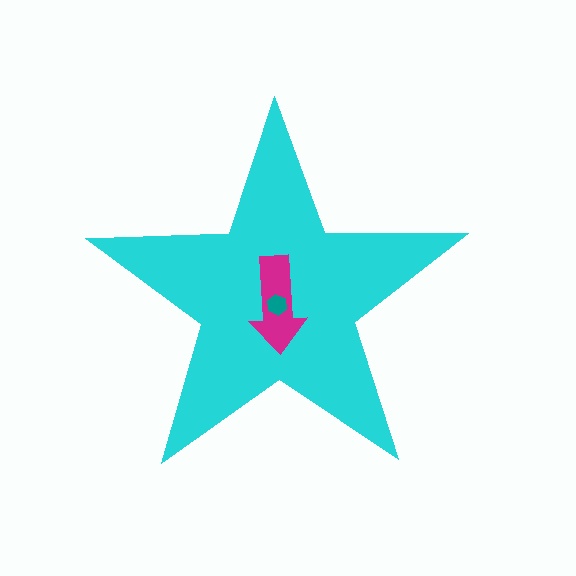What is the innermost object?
The teal hexagon.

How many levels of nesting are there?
3.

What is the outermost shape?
The cyan star.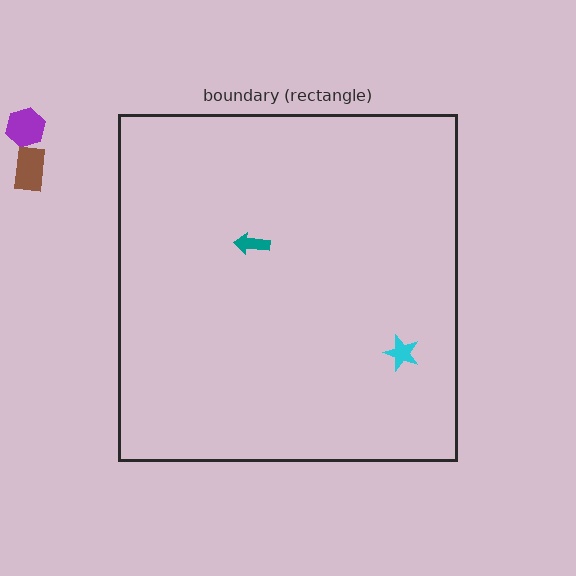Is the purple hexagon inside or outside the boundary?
Outside.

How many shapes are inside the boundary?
2 inside, 2 outside.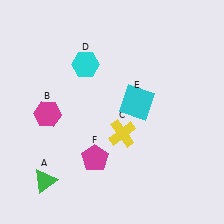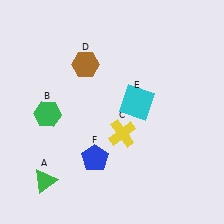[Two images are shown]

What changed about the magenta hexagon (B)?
In Image 1, B is magenta. In Image 2, it changed to green.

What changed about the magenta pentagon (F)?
In Image 1, F is magenta. In Image 2, it changed to blue.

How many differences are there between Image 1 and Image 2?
There are 3 differences between the two images.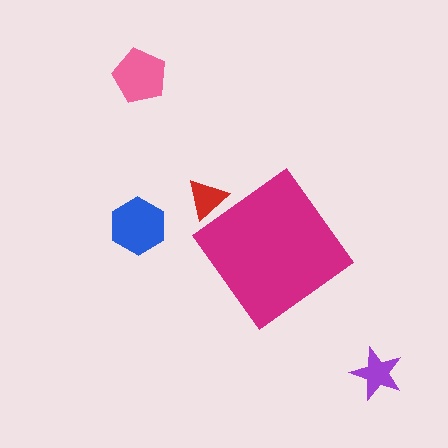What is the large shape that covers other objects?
A magenta diamond.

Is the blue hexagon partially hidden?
No, the blue hexagon is fully visible.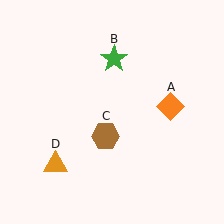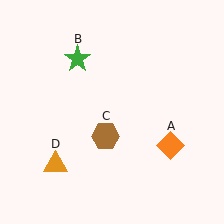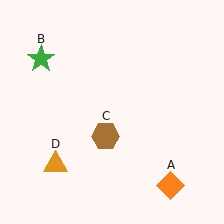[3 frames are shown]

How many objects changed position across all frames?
2 objects changed position: orange diamond (object A), green star (object B).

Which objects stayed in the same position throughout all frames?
Brown hexagon (object C) and orange triangle (object D) remained stationary.